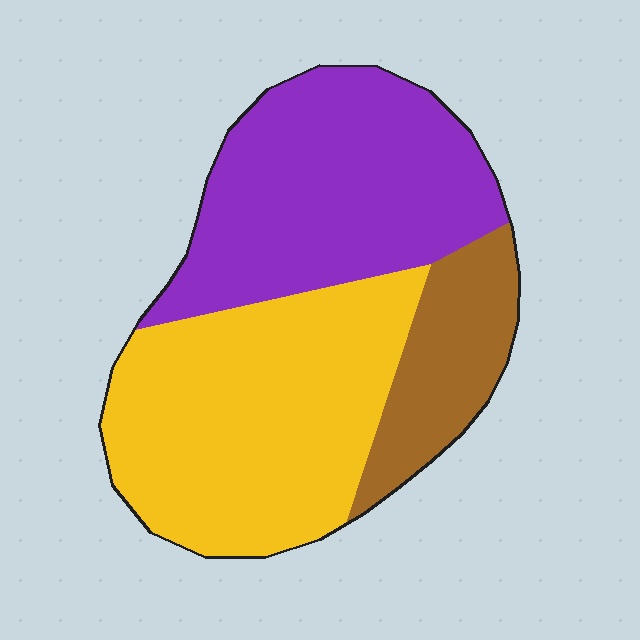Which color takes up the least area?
Brown, at roughly 15%.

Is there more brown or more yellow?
Yellow.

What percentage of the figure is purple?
Purple takes up about two fifths (2/5) of the figure.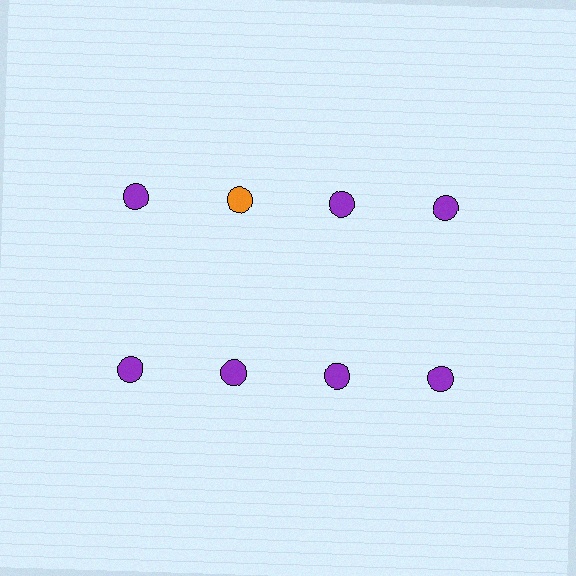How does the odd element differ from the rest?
It has a different color: orange instead of purple.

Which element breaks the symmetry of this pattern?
The orange circle in the top row, second from left column breaks the symmetry. All other shapes are purple circles.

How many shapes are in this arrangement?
There are 8 shapes arranged in a grid pattern.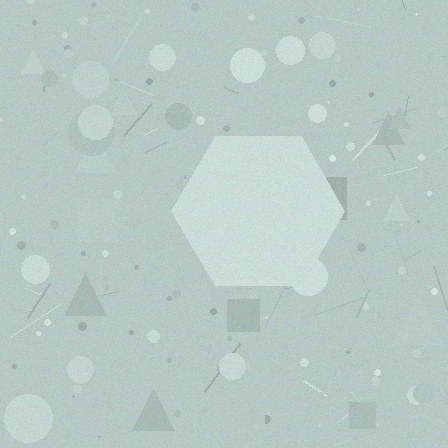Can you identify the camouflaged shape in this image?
The camouflaged shape is a hexagon.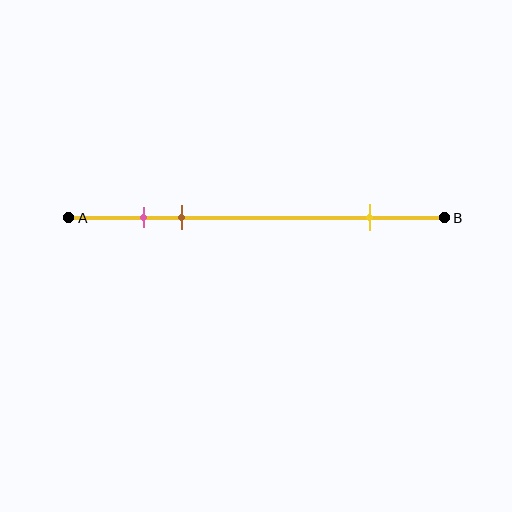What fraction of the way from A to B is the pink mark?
The pink mark is approximately 20% (0.2) of the way from A to B.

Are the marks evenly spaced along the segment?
No, the marks are not evenly spaced.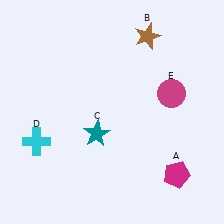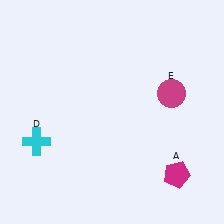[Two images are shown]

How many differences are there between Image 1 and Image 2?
There are 2 differences between the two images.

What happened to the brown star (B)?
The brown star (B) was removed in Image 2. It was in the top-right area of Image 1.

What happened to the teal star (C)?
The teal star (C) was removed in Image 2. It was in the bottom-left area of Image 1.